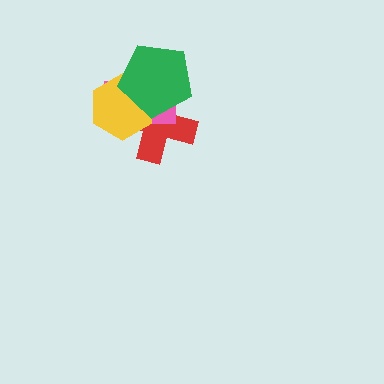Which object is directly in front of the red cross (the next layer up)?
The pink rectangle is directly in front of the red cross.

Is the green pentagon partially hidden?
No, no other shape covers it.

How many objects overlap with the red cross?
3 objects overlap with the red cross.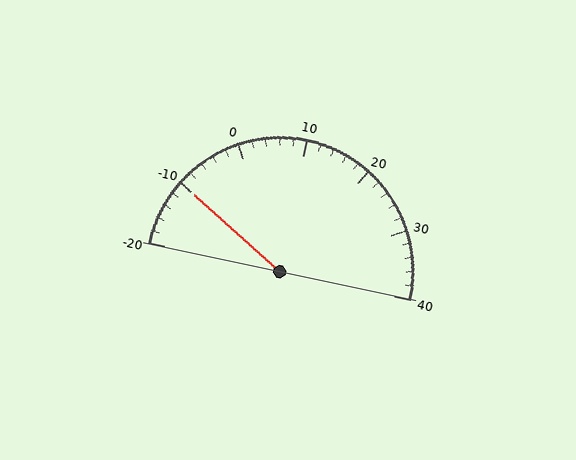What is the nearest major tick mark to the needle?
The nearest major tick mark is -10.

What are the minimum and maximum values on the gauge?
The gauge ranges from -20 to 40.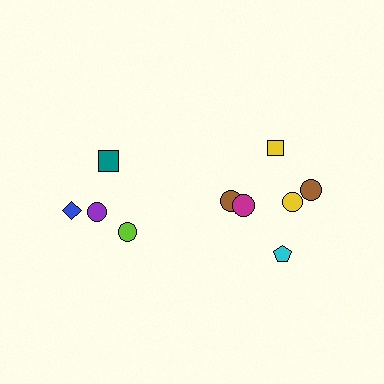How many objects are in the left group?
There are 4 objects.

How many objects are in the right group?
There are 6 objects.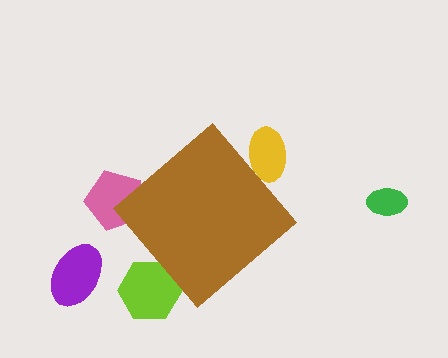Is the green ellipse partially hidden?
No, the green ellipse is fully visible.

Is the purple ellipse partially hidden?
No, the purple ellipse is fully visible.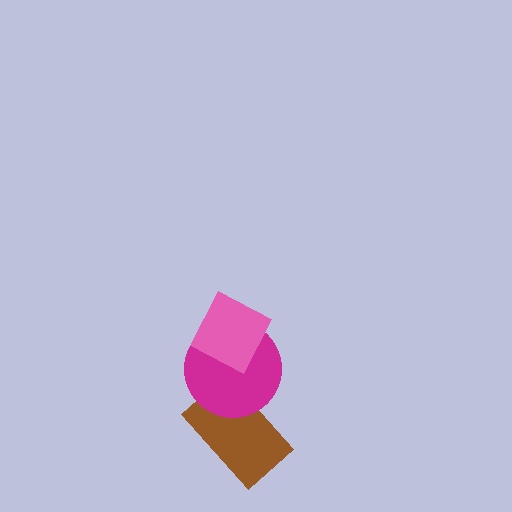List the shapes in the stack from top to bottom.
From top to bottom: the pink diamond, the magenta circle, the brown rectangle.